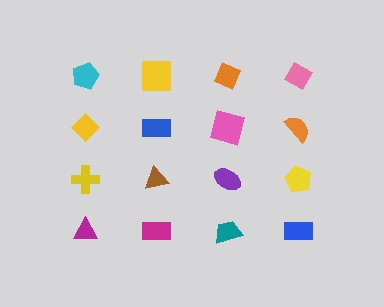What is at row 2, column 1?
A yellow diamond.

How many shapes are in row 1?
4 shapes.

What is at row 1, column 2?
A yellow square.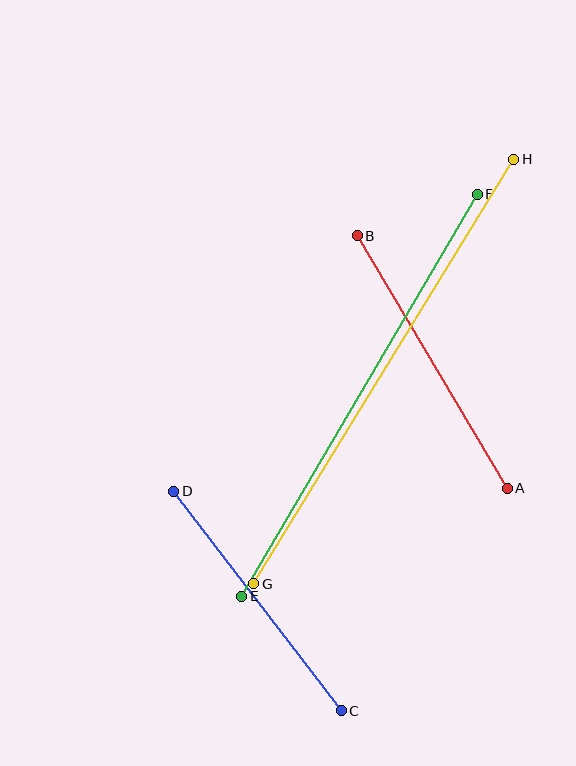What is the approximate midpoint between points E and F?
The midpoint is at approximately (359, 395) pixels.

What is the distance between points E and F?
The distance is approximately 466 pixels.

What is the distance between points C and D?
The distance is approximately 276 pixels.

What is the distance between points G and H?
The distance is approximately 498 pixels.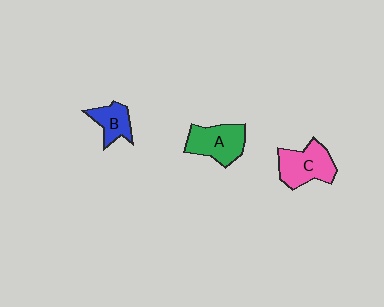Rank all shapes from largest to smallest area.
From largest to smallest: C (pink), A (green), B (blue).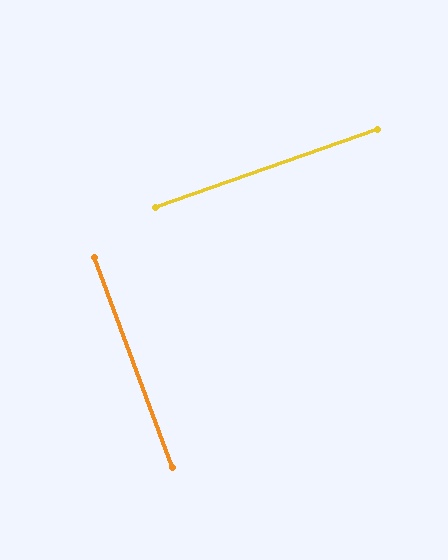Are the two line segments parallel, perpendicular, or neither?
Perpendicular — they meet at approximately 89°.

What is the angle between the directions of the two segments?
Approximately 89 degrees.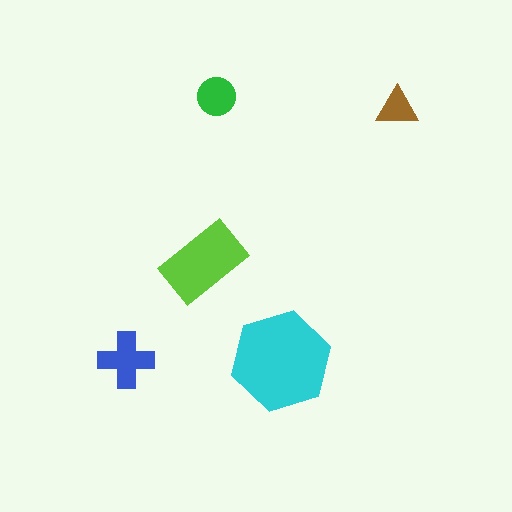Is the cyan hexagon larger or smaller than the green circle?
Larger.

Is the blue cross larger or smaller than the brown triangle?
Larger.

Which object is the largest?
The cyan hexagon.